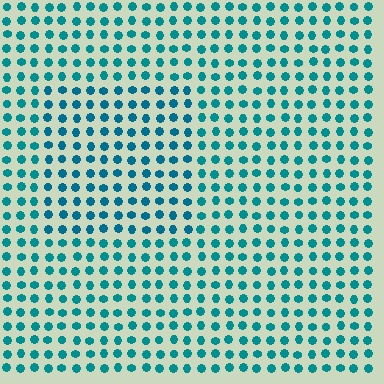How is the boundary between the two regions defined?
The boundary is defined purely by a slight shift in hue (about 14 degrees). Spacing, size, and orientation are identical on both sides.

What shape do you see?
I see a rectangle.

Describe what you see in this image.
The image is filled with small teal elements in a uniform arrangement. A rectangle-shaped region is visible where the elements are tinted to a slightly different hue, forming a subtle color boundary.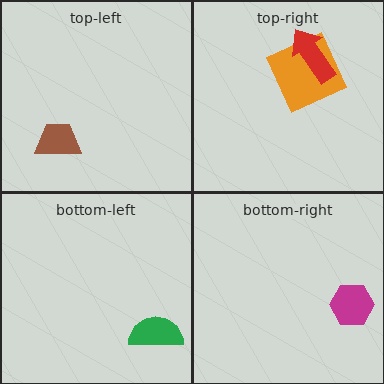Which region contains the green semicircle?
The bottom-left region.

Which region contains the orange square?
The top-right region.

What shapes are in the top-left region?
The brown trapezoid.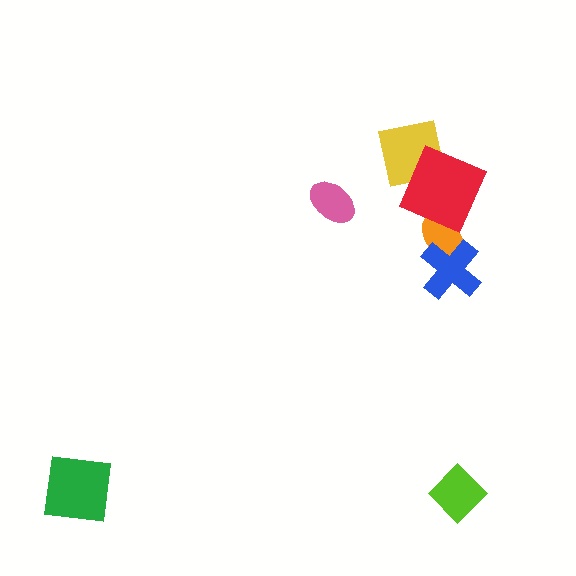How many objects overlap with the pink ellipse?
0 objects overlap with the pink ellipse.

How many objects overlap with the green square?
0 objects overlap with the green square.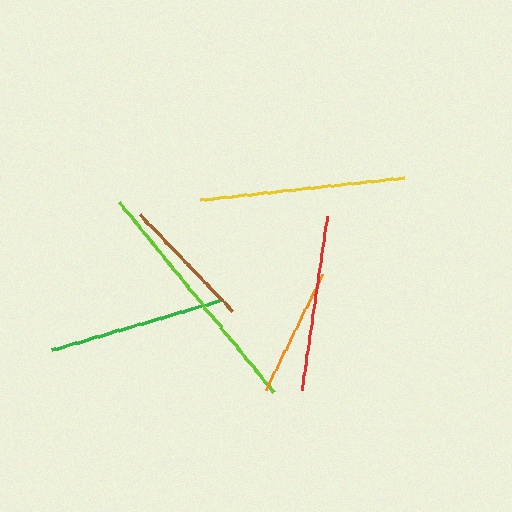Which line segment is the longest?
The lime line is the longest at approximately 245 pixels.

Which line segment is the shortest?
The orange line is the shortest at approximately 128 pixels.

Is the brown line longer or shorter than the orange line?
The brown line is longer than the orange line.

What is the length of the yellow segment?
The yellow segment is approximately 205 pixels long.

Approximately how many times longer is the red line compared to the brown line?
The red line is approximately 1.3 times the length of the brown line.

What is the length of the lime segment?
The lime segment is approximately 245 pixels long.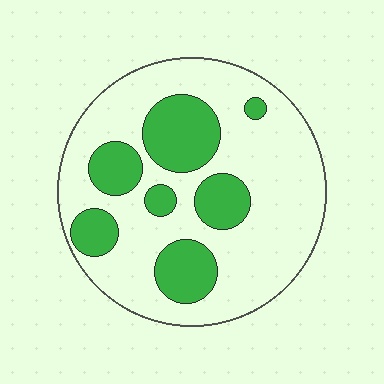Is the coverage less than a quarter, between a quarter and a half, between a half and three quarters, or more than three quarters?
Between a quarter and a half.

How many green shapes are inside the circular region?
7.